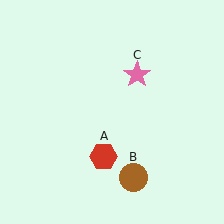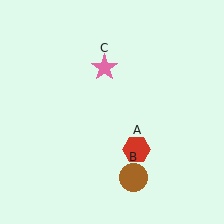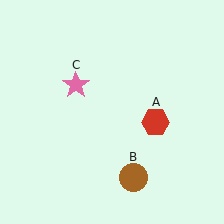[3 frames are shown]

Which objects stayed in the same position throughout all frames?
Brown circle (object B) remained stationary.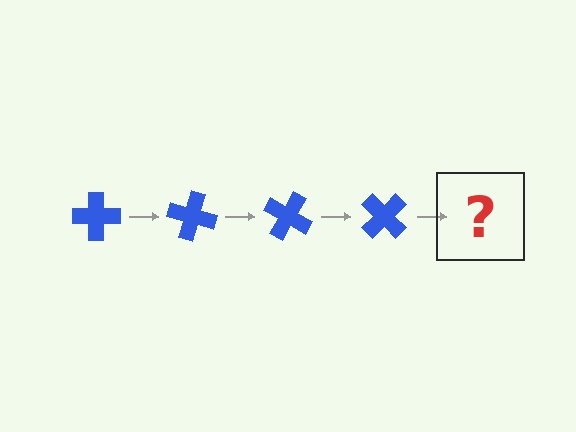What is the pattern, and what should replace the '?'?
The pattern is that the cross rotates 15 degrees each step. The '?' should be a blue cross rotated 60 degrees.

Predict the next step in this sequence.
The next step is a blue cross rotated 60 degrees.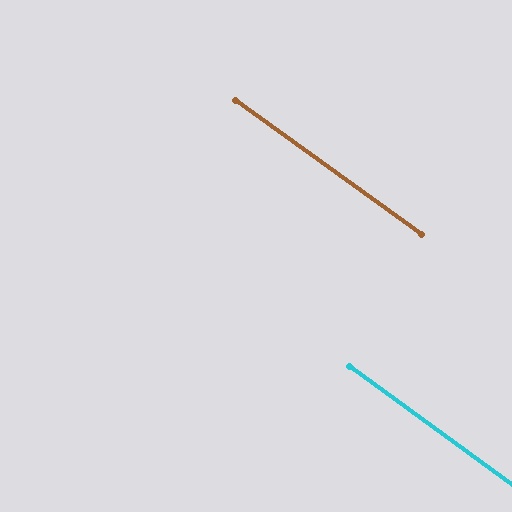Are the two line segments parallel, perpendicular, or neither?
Parallel — their directions differ by only 0.4°.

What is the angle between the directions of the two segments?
Approximately 0 degrees.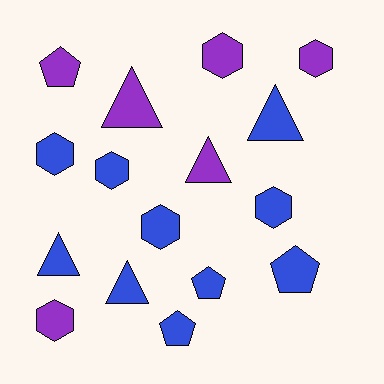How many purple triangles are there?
There are 2 purple triangles.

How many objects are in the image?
There are 16 objects.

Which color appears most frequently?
Blue, with 10 objects.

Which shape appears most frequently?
Hexagon, with 7 objects.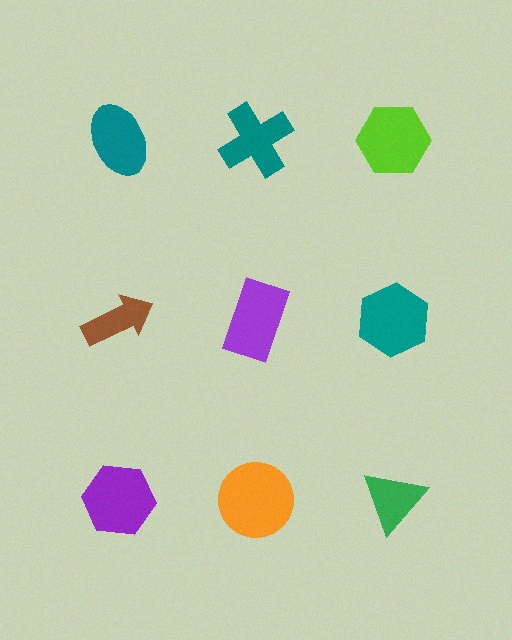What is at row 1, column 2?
A teal cross.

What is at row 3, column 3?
A green triangle.